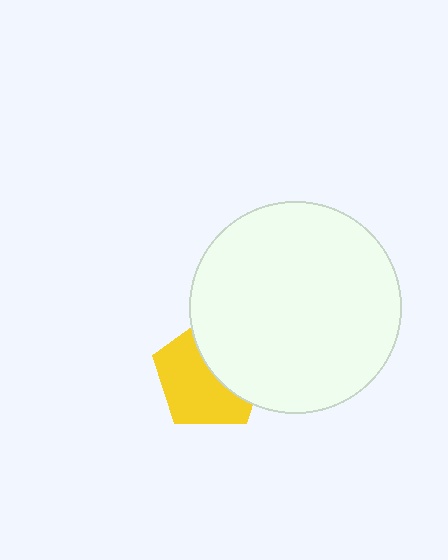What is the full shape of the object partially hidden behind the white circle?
The partially hidden object is a yellow pentagon.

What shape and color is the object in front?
The object in front is a white circle.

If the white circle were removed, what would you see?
You would see the complete yellow pentagon.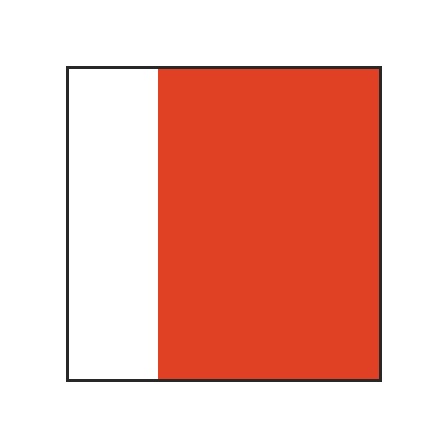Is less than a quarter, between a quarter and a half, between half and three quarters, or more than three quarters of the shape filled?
Between half and three quarters.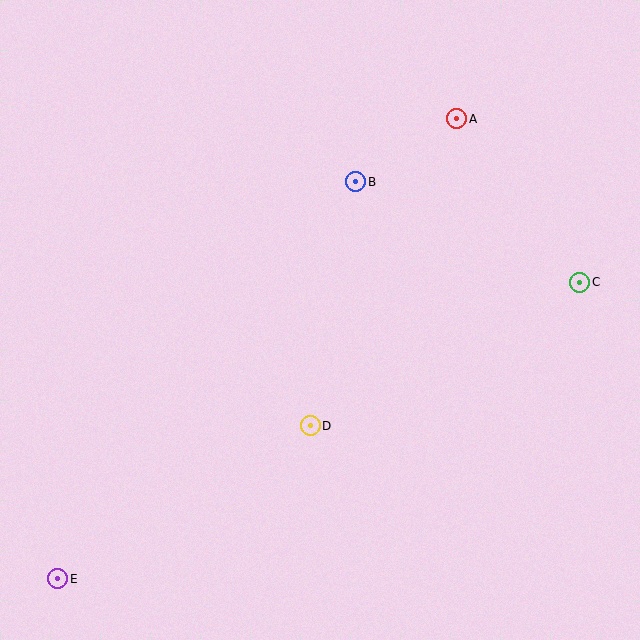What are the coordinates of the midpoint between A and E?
The midpoint between A and E is at (257, 349).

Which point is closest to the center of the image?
Point D at (310, 426) is closest to the center.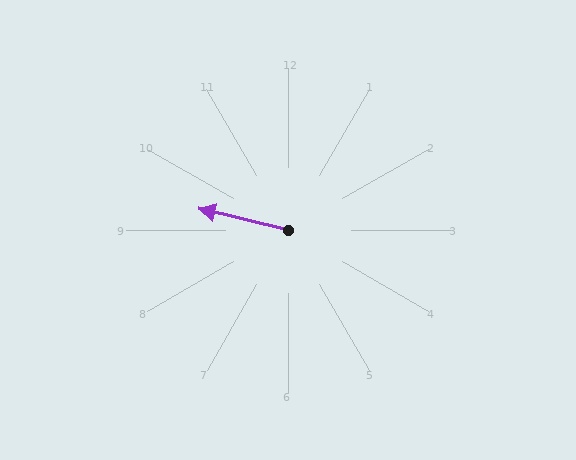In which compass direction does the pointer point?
West.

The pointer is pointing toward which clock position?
Roughly 9 o'clock.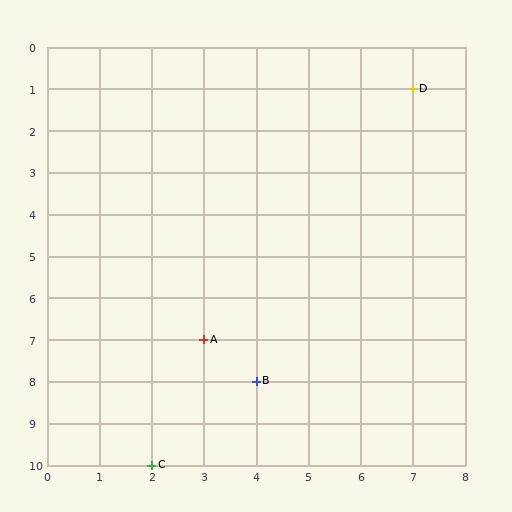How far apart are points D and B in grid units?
Points D and B are 3 columns and 7 rows apart (about 7.6 grid units diagonally).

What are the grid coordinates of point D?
Point D is at grid coordinates (7, 1).